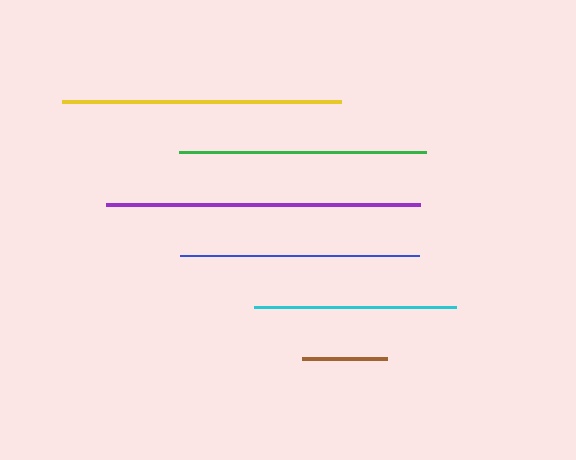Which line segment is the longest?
The purple line is the longest at approximately 314 pixels.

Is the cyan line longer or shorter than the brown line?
The cyan line is longer than the brown line.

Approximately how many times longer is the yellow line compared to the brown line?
The yellow line is approximately 3.3 times the length of the brown line.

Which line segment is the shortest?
The brown line is the shortest at approximately 85 pixels.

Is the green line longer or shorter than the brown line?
The green line is longer than the brown line.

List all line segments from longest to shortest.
From longest to shortest: purple, yellow, green, blue, cyan, brown.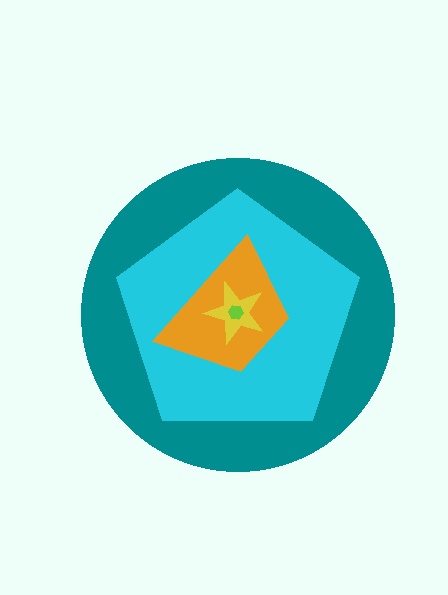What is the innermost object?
The lime hexagon.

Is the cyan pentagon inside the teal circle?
Yes.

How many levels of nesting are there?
5.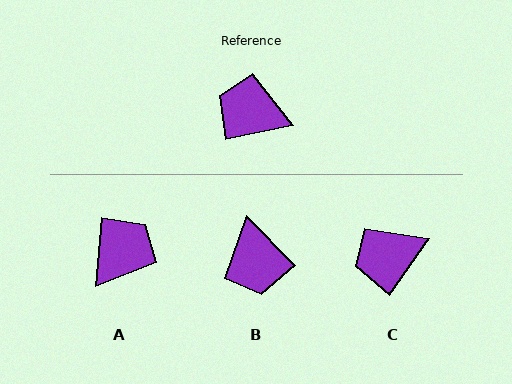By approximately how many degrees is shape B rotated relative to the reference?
Approximately 123 degrees counter-clockwise.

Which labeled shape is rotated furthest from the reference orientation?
B, about 123 degrees away.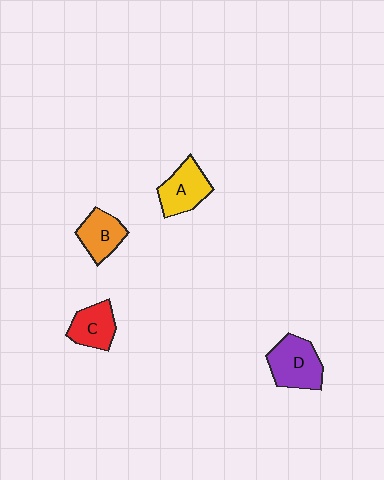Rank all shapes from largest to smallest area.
From largest to smallest: D (purple), A (yellow), C (red), B (orange).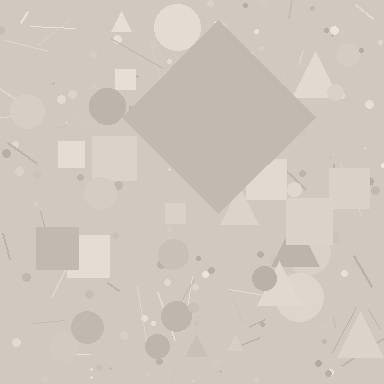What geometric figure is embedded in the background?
A diamond is embedded in the background.